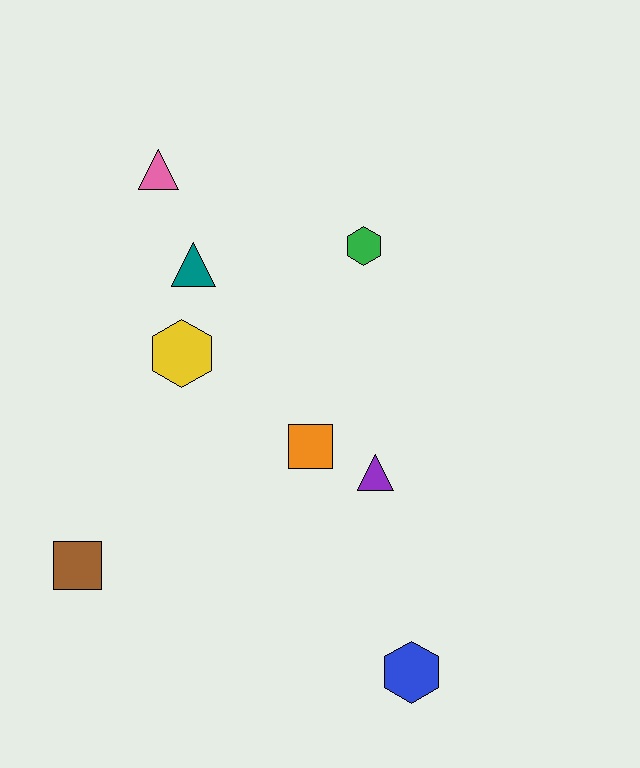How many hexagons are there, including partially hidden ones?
There are 3 hexagons.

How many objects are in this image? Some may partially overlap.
There are 8 objects.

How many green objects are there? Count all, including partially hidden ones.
There is 1 green object.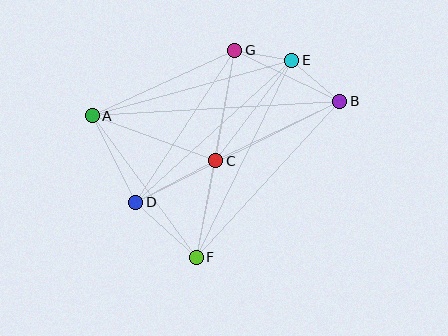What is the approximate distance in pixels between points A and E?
The distance between A and E is approximately 207 pixels.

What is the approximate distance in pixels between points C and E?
The distance between C and E is approximately 126 pixels.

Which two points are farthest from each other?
Points A and B are farthest from each other.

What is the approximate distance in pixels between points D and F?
The distance between D and F is approximately 81 pixels.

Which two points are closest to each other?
Points E and G are closest to each other.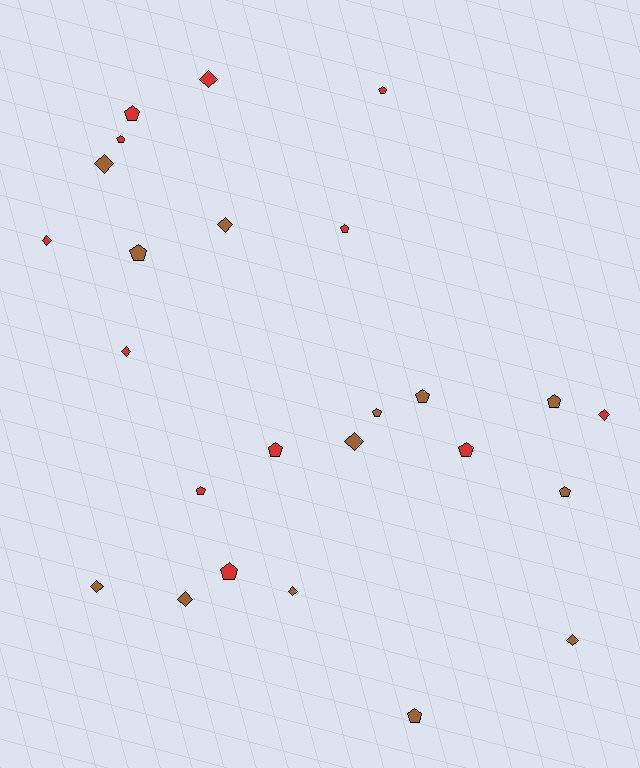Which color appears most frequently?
Brown, with 13 objects.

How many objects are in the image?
There are 25 objects.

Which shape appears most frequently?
Pentagon, with 14 objects.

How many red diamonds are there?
There are 4 red diamonds.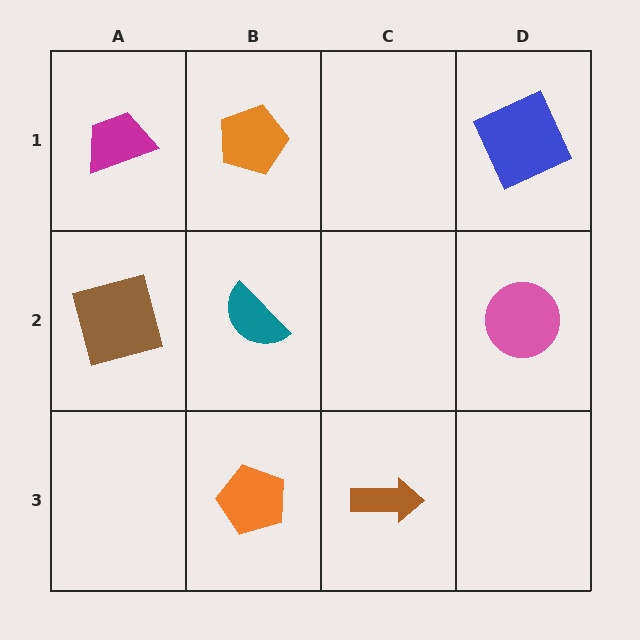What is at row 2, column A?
A brown square.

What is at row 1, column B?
An orange pentagon.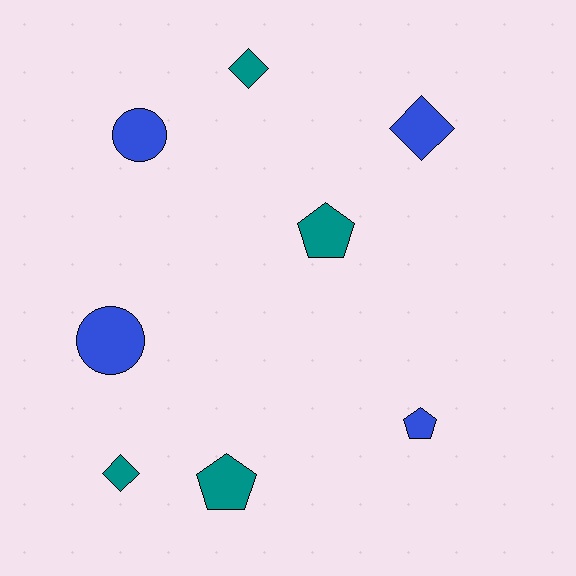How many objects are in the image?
There are 8 objects.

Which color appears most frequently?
Teal, with 4 objects.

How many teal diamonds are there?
There are 2 teal diamonds.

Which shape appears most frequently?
Diamond, with 3 objects.